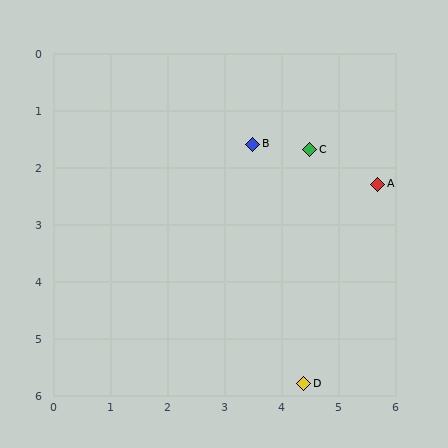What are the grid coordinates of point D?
Point D is at approximately (4.4, 5.8).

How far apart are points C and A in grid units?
Points C and A are about 1.3 grid units apart.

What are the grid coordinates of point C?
Point C is at approximately (4.5, 1.7).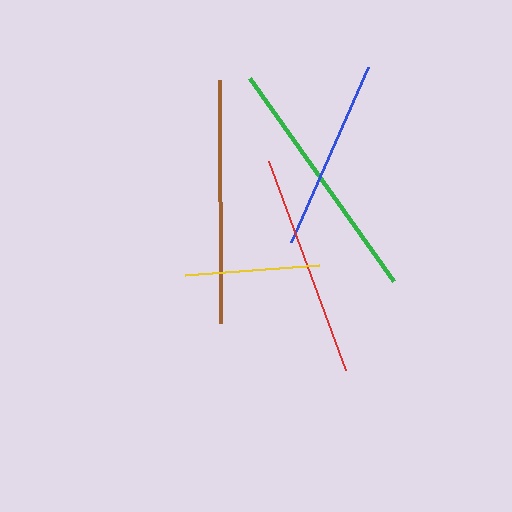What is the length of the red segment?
The red segment is approximately 223 pixels long.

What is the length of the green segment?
The green segment is approximately 250 pixels long.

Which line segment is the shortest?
The yellow line is the shortest at approximately 135 pixels.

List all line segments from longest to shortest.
From longest to shortest: green, brown, red, blue, yellow.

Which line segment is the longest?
The green line is the longest at approximately 250 pixels.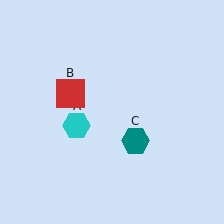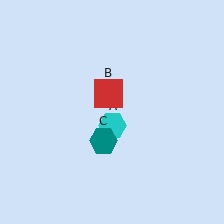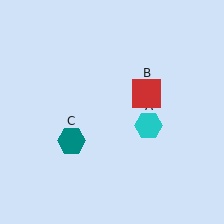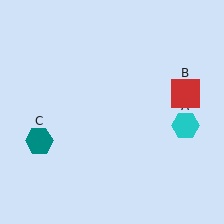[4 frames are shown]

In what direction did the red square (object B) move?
The red square (object B) moved right.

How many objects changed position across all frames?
3 objects changed position: cyan hexagon (object A), red square (object B), teal hexagon (object C).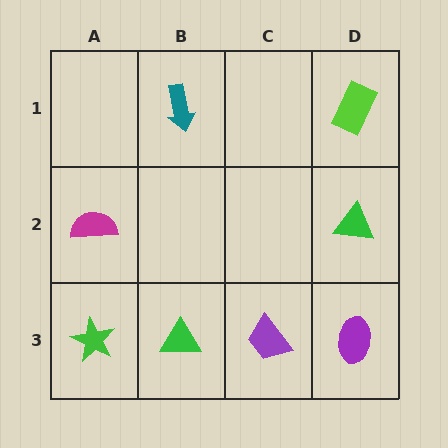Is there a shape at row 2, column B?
No, that cell is empty.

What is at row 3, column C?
A purple trapezoid.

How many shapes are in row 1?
2 shapes.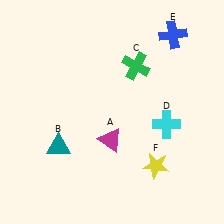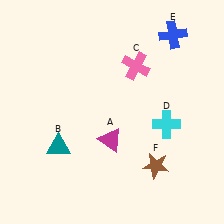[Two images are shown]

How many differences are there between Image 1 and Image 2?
There are 2 differences between the two images.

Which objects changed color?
C changed from green to pink. F changed from yellow to brown.